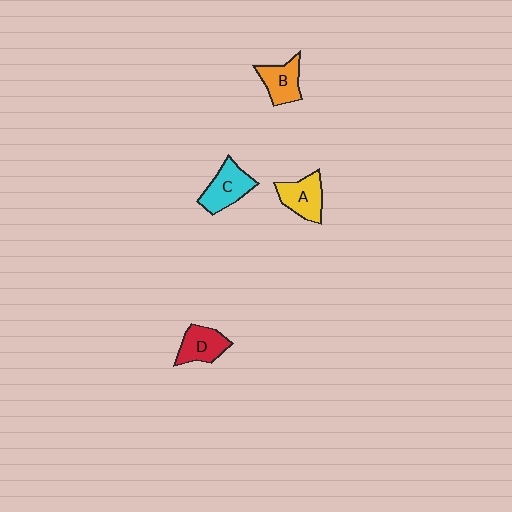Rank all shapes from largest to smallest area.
From largest to smallest: C (cyan), A (yellow), D (red), B (orange).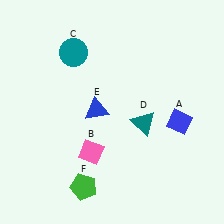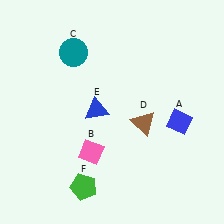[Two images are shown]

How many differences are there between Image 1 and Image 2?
There is 1 difference between the two images.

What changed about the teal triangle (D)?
In Image 1, D is teal. In Image 2, it changed to brown.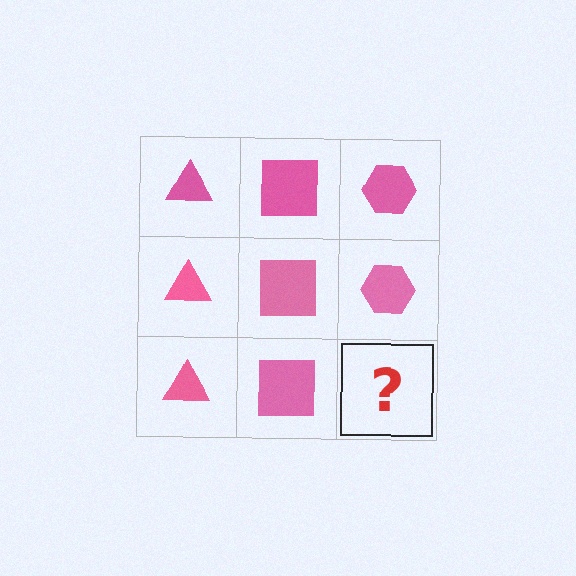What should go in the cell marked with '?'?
The missing cell should contain a pink hexagon.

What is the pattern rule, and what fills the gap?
The rule is that each column has a consistent shape. The gap should be filled with a pink hexagon.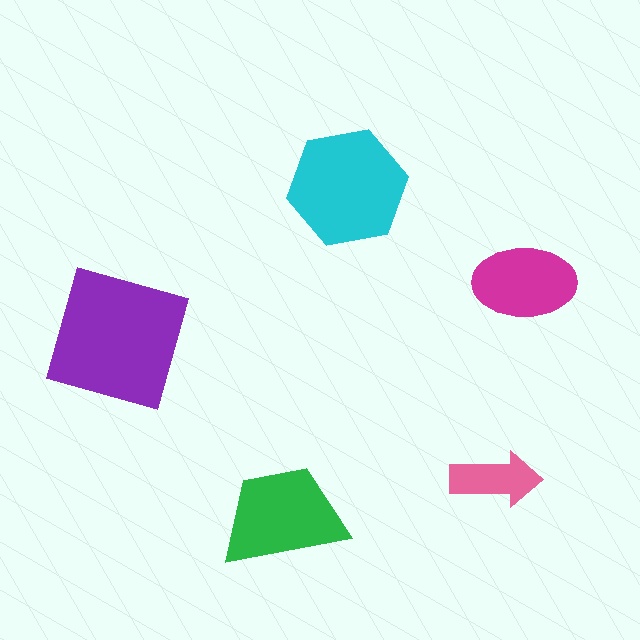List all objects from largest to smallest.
The purple square, the cyan hexagon, the green trapezoid, the magenta ellipse, the pink arrow.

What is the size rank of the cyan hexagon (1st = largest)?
2nd.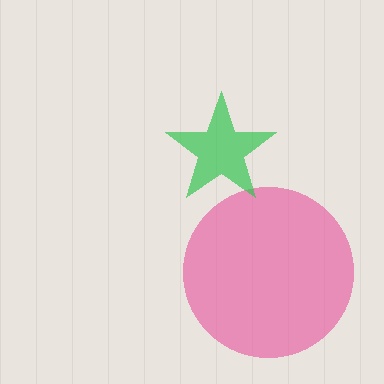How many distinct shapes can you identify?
There are 2 distinct shapes: a pink circle, a green star.